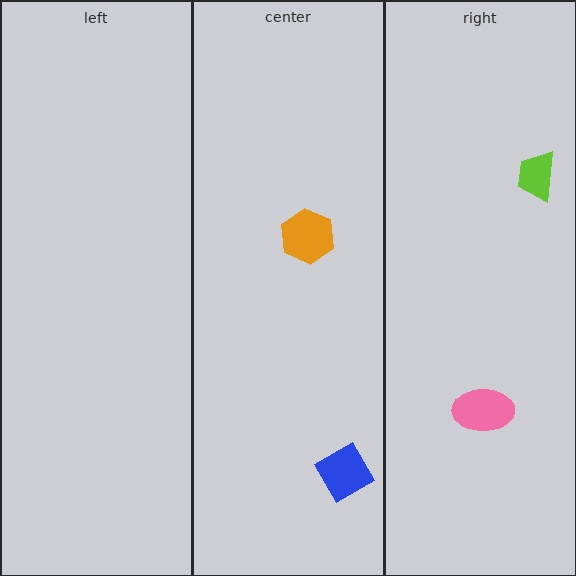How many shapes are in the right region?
2.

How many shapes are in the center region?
2.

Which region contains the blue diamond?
The center region.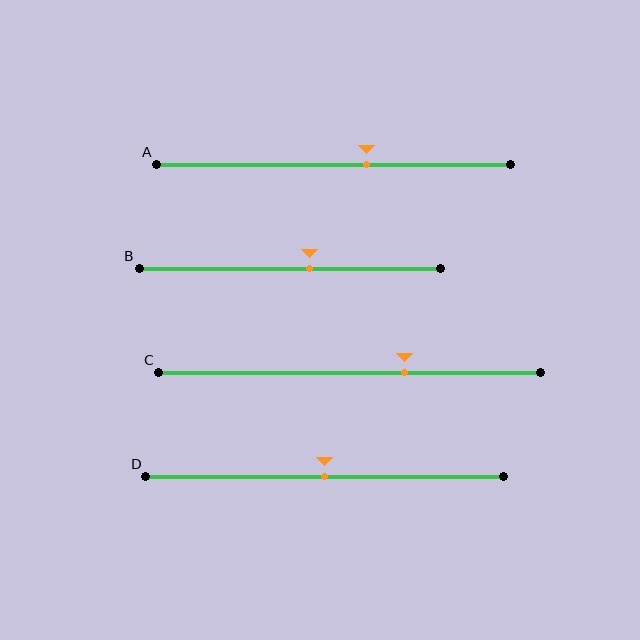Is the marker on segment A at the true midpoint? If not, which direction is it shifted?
No, the marker on segment A is shifted to the right by about 9% of the segment length.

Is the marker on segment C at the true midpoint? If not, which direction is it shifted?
No, the marker on segment C is shifted to the right by about 14% of the segment length.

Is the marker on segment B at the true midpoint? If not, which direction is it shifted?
No, the marker on segment B is shifted to the right by about 6% of the segment length.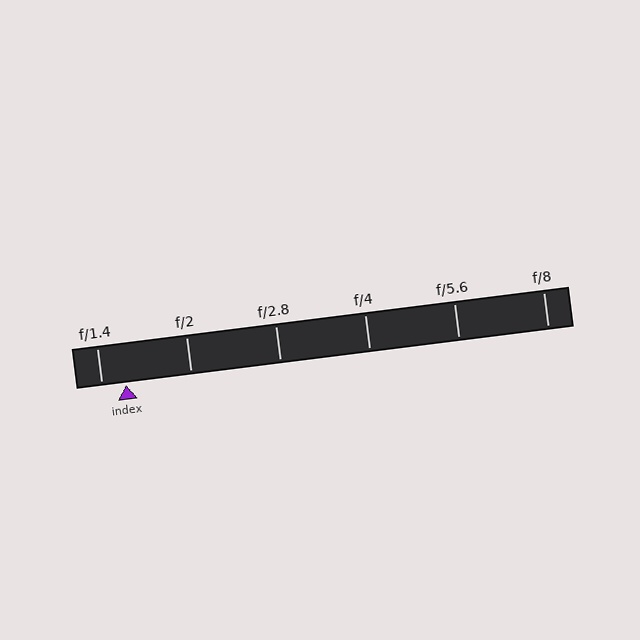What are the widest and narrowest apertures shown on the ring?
The widest aperture shown is f/1.4 and the narrowest is f/8.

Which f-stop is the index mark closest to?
The index mark is closest to f/1.4.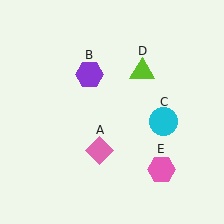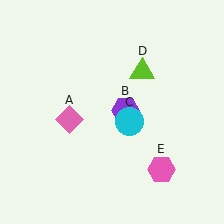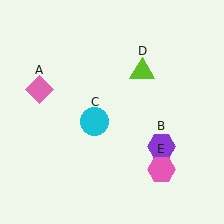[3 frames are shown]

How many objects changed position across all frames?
3 objects changed position: pink diamond (object A), purple hexagon (object B), cyan circle (object C).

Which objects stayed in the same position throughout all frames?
Lime triangle (object D) and pink hexagon (object E) remained stationary.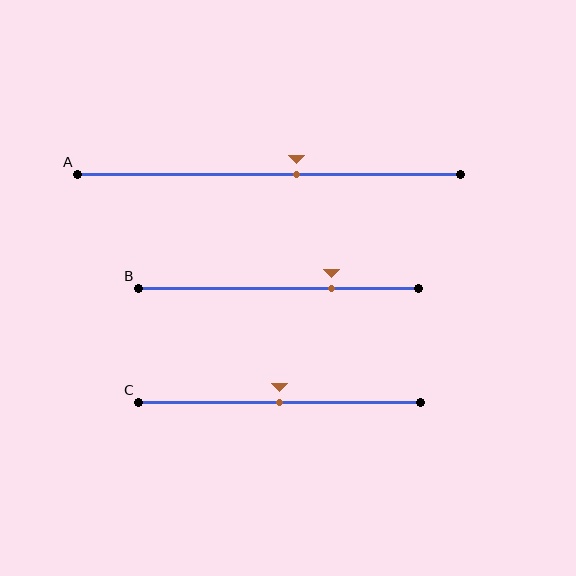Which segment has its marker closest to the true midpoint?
Segment C has its marker closest to the true midpoint.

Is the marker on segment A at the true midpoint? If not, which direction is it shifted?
No, the marker on segment A is shifted to the right by about 7% of the segment length.